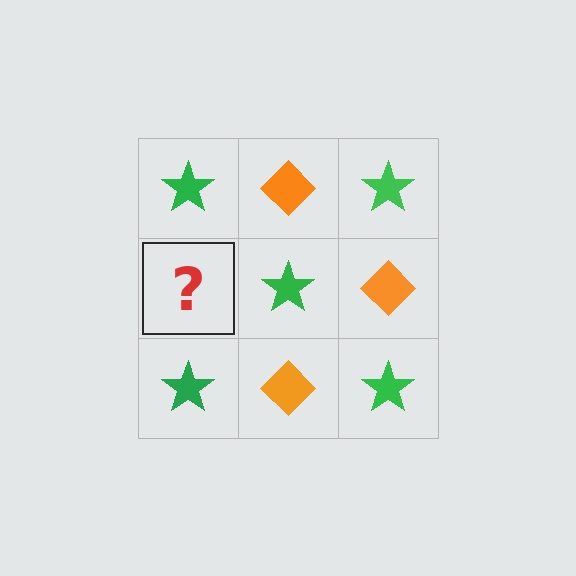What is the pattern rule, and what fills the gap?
The rule is that it alternates green star and orange diamond in a checkerboard pattern. The gap should be filled with an orange diamond.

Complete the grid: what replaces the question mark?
The question mark should be replaced with an orange diamond.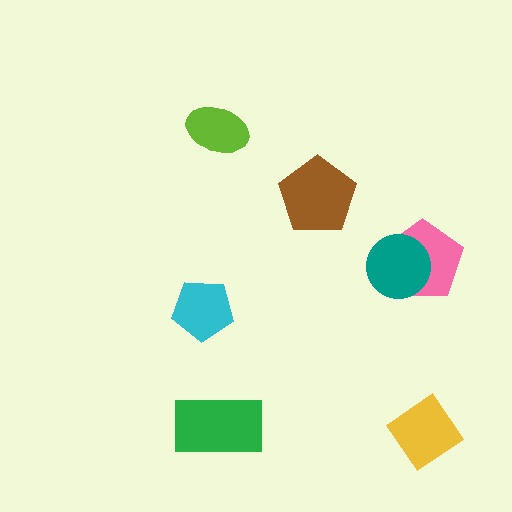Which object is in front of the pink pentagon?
The teal circle is in front of the pink pentagon.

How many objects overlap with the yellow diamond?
0 objects overlap with the yellow diamond.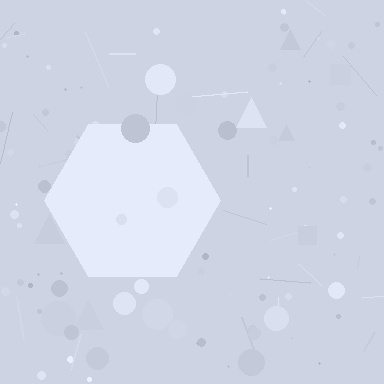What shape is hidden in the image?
A hexagon is hidden in the image.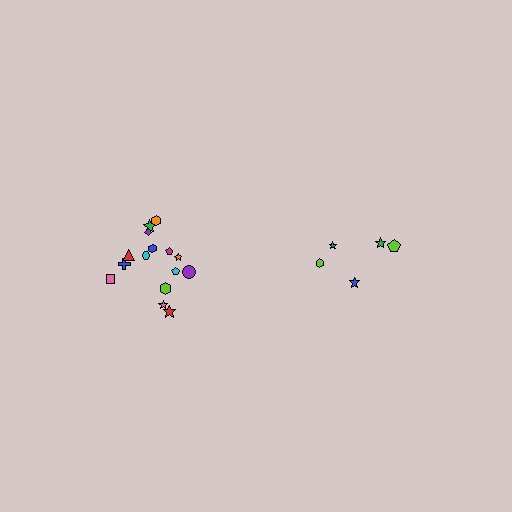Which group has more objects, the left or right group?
The left group.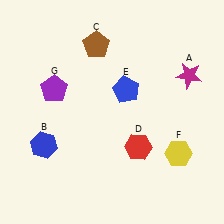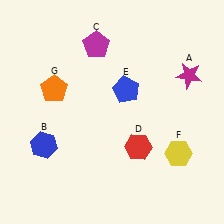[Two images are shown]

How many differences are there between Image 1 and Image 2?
There are 2 differences between the two images.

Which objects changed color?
C changed from brown to magenta. G changed from purple to orange.